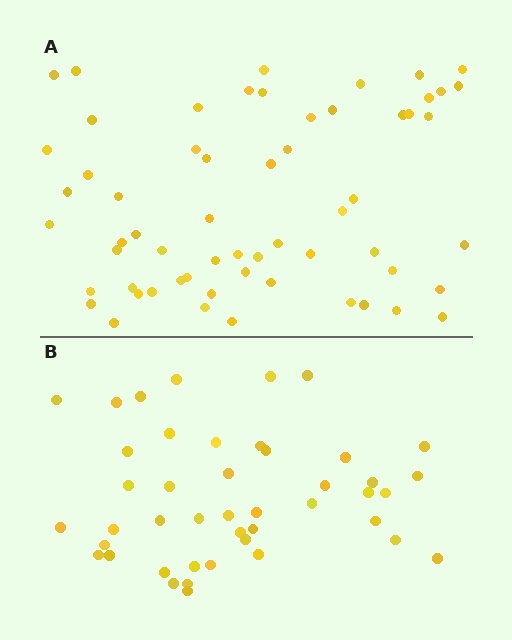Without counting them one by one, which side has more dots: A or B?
Region A (the top region) has more dots.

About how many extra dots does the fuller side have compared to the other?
Region A has approximately 15 more dots than region B.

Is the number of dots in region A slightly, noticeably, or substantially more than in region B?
Region A has noticeably more, but not dramatically so. The ratio is roughly 1.4 to 1.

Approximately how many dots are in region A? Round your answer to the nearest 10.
About 60 dots.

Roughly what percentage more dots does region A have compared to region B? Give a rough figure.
About 35% more.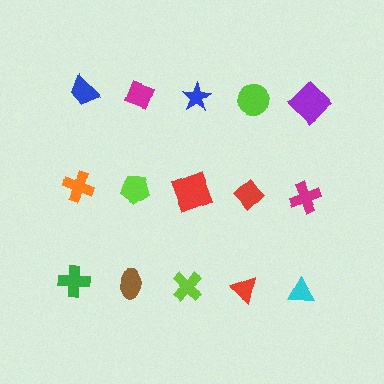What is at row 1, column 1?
A blue trapezoid.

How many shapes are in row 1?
5 shapes.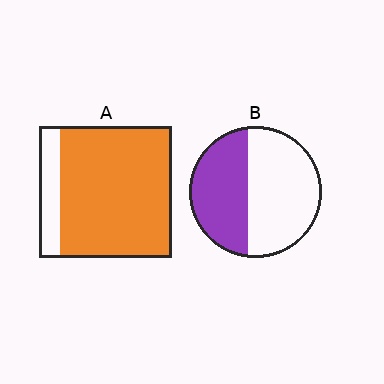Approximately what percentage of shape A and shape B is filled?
A is approximately 85% and B is approximately 45%.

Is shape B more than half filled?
No.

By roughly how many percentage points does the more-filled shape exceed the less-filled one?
By roughly 40 percentage points (A over B).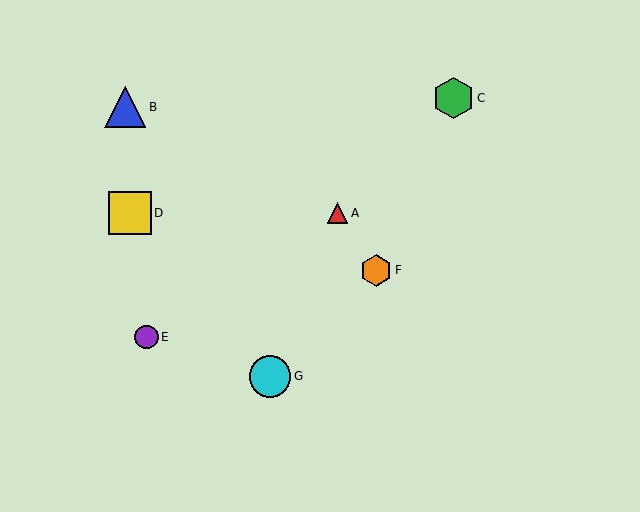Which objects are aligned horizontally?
Objects A, D are aligned horizontally.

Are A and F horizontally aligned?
No, A is at y≈213 and F is at y≈270.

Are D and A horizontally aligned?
Yes, both are at y≈213.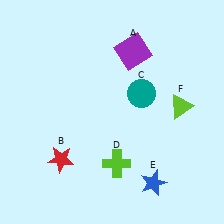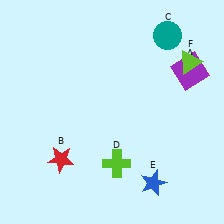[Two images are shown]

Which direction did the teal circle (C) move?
The teal circle (C) moved up.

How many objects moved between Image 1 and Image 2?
3 objects moved between the two images.